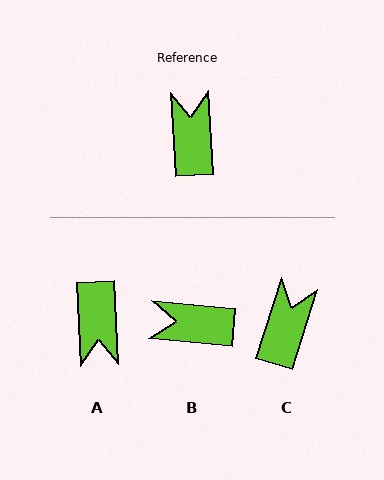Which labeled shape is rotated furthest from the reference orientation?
A, about 179 degrees away.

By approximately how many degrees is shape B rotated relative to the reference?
Approximately 81 degrees counter-clockwise.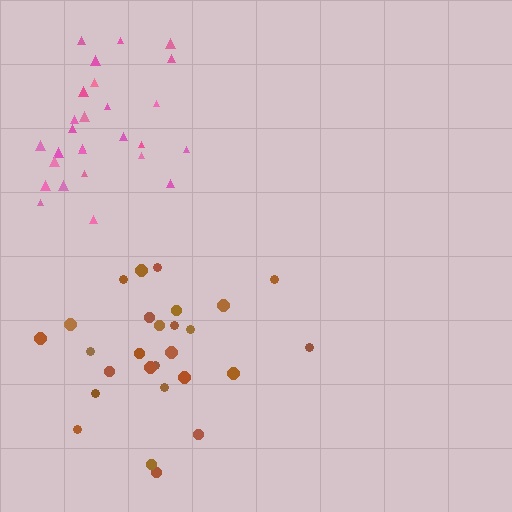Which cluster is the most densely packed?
Pink.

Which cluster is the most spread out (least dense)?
Brown.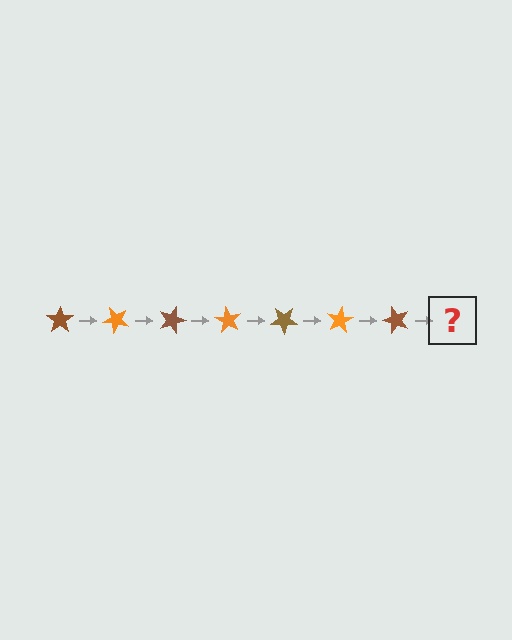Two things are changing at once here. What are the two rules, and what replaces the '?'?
The two rules are that it rotates 45 degrees each step and the color cycles through brown and orange. The '?' should be an orange star, rotated 315 degrees from the start.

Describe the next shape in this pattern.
It should be an orange star, rotated 315 degrees from the start.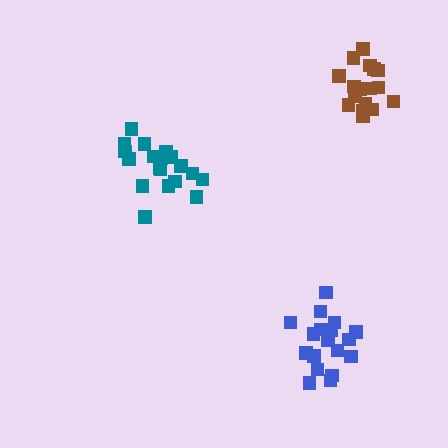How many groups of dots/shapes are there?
There are 3 groups.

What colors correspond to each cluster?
The clusters are colored: blue, teal, brown.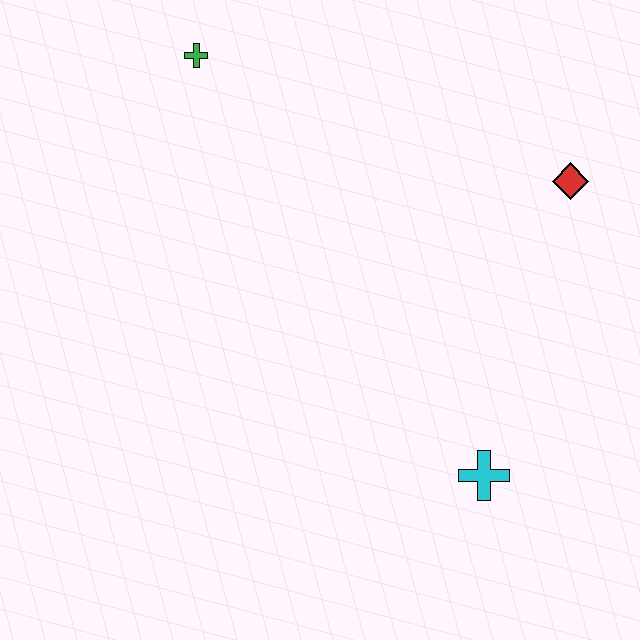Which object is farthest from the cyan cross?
The green cross is farthest from the cyan cross.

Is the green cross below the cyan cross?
No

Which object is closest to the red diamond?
The cyan cross is closest to the red diamond.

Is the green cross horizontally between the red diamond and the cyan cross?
No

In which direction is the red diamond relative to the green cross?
The red diamond is to the right of the green cross.